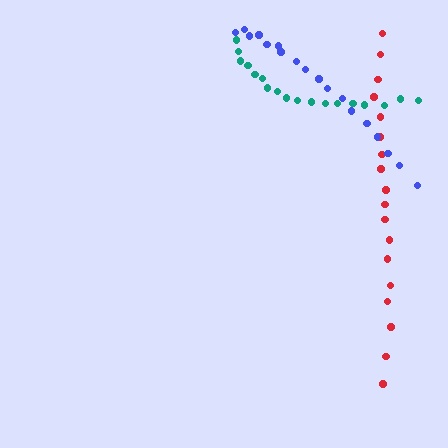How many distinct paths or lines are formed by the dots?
There are 3 distinct paths.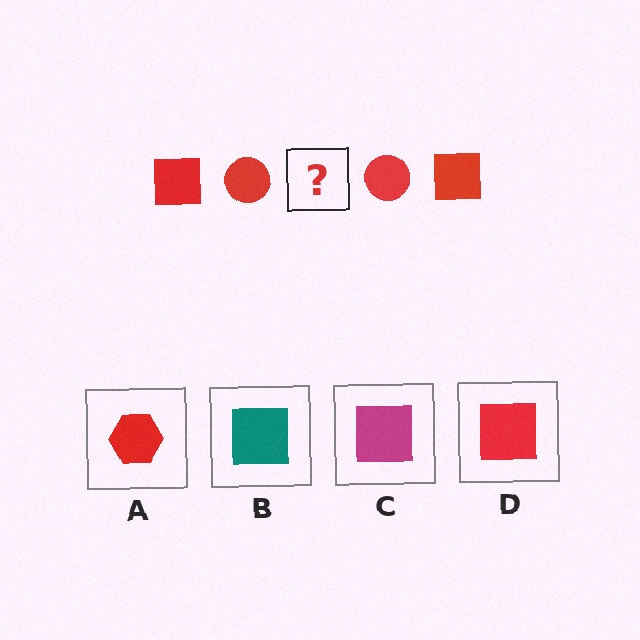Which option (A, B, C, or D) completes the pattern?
D.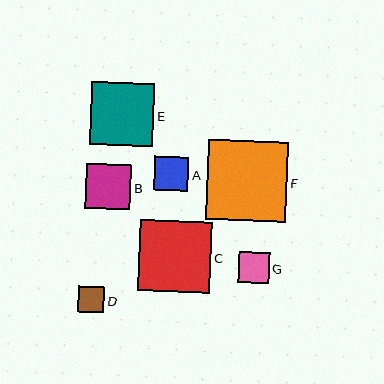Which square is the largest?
Square F is the largest with a size of approximately 80 pixels.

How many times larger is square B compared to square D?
Square B is approximately 1.7 times the size of square D.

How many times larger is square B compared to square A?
Square B is approximately 1.3 times the size of square A.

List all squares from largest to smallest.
From largest to smallest: F, C, E, B, A, G, D.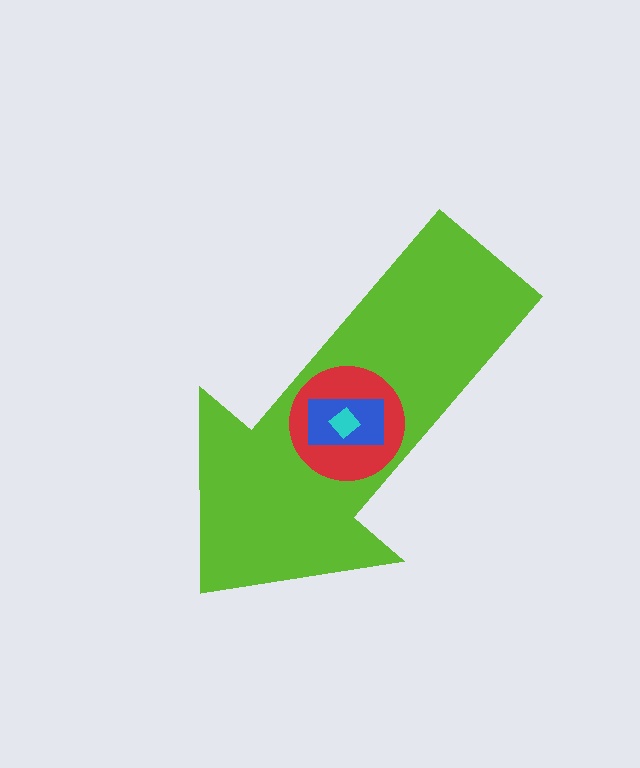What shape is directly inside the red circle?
The blue rectangle.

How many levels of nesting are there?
4.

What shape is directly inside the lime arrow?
The red circle.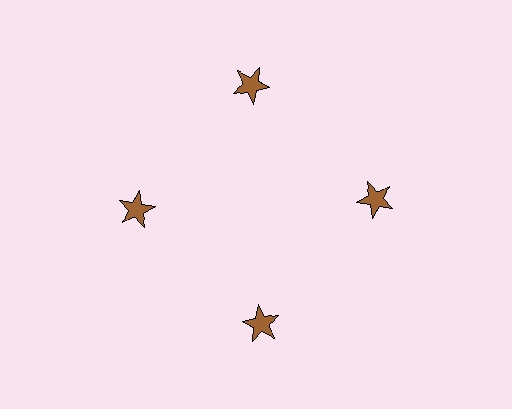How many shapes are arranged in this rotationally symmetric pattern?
There are 4 shapes, arranged in 4 groups of 1.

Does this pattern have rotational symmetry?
Yes, this pattern has 4-fold rotational symmetry. It looks the same after rotating 90 degrees around the center.